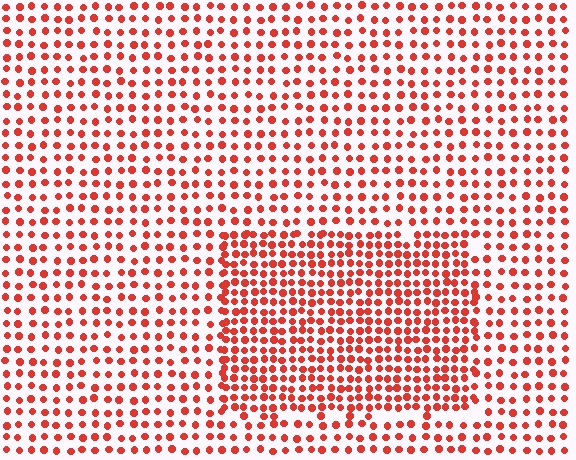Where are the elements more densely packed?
The elements are more densely packed inside the rectangle boundary.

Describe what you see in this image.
The image contains small red elements arranged at two different densities. A rectangle-shaped region is visible where the elements are more densely packed than the surrounding area.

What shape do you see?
I see a rectangle.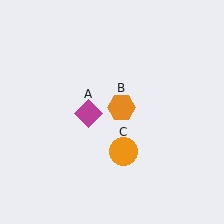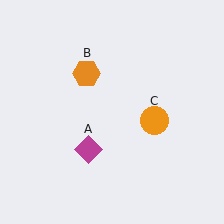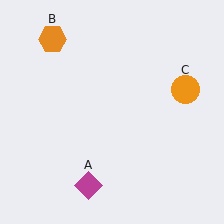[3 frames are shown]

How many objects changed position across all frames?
3 objects changed position: magenta diamond (object A), orange hexagon (object B), orange circle (object C).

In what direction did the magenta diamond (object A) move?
The magenta diamond (object A) moved down.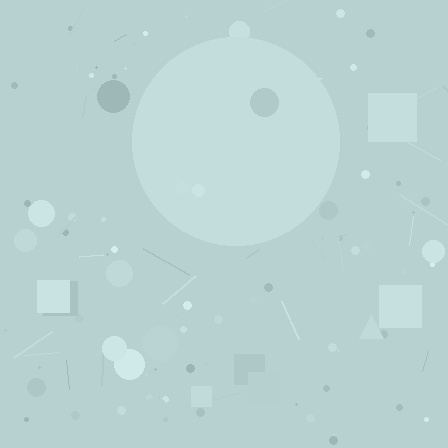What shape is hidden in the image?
A circle is hidden in the image.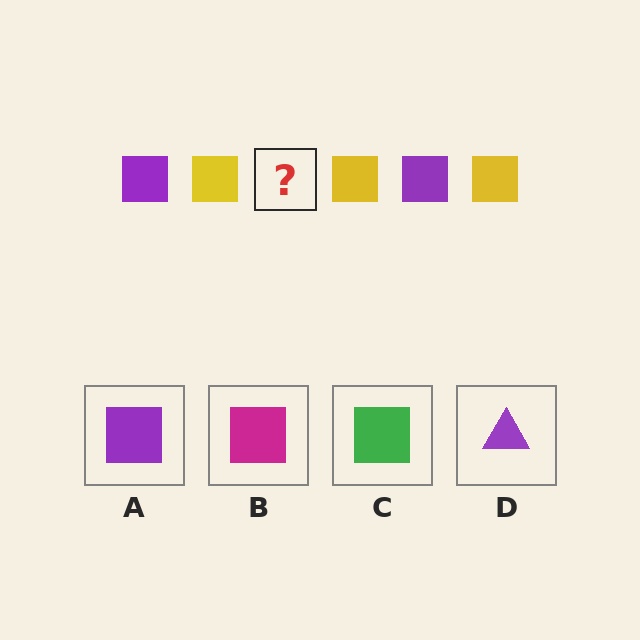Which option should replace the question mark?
Option A.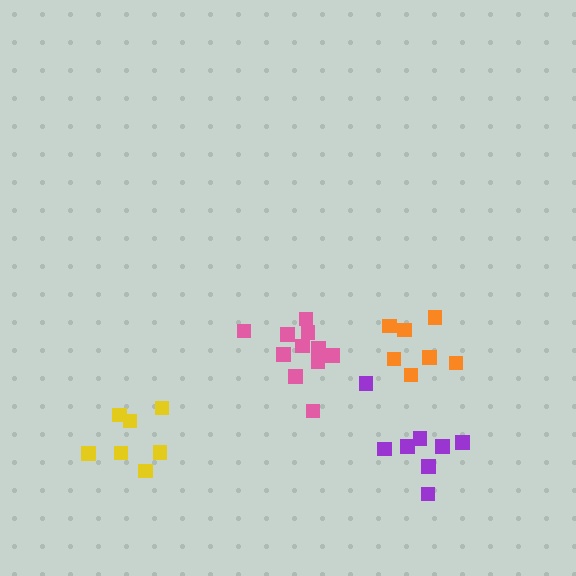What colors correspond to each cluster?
The clusters are colored: purple, pink, orange, yellow.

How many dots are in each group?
Group 1: 8 dots, Group 2: 11 dots, Group 3: 7 dots, Group 4: 7 dots (33 total).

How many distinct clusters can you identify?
There are 4 distinct clusters.